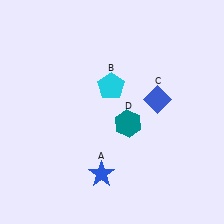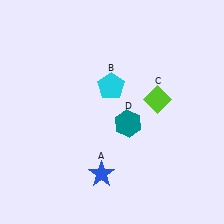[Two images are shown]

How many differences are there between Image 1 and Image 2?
There is 1 difference between the two images.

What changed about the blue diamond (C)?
In Image 1, C is blue. In Image 2, it changed to lime.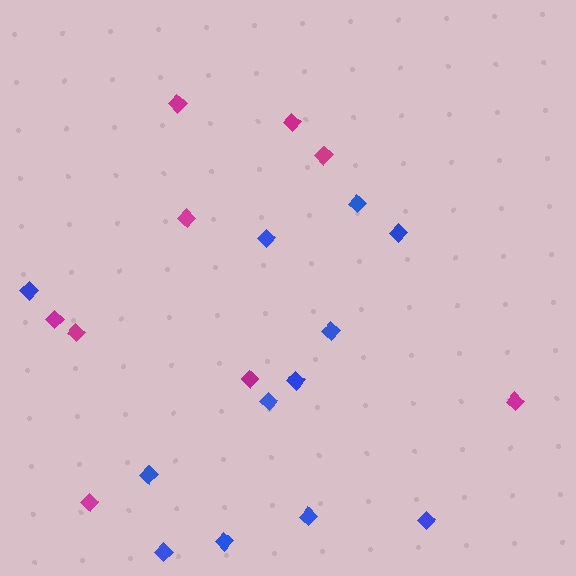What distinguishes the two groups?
There are 2 groups: one group of blue diamonds (12) and one group of magenta diamonds (9).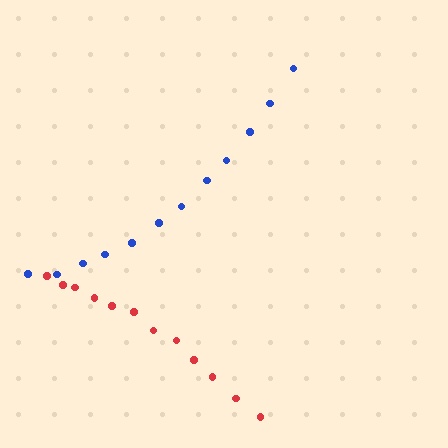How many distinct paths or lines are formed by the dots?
There are 2 distinct paths.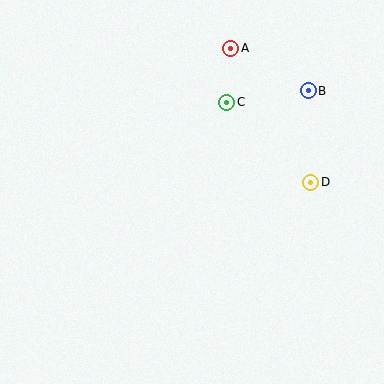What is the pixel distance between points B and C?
The distance between B and C is 83 pixels.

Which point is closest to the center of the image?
Point C at (226, 102) is closest to the center.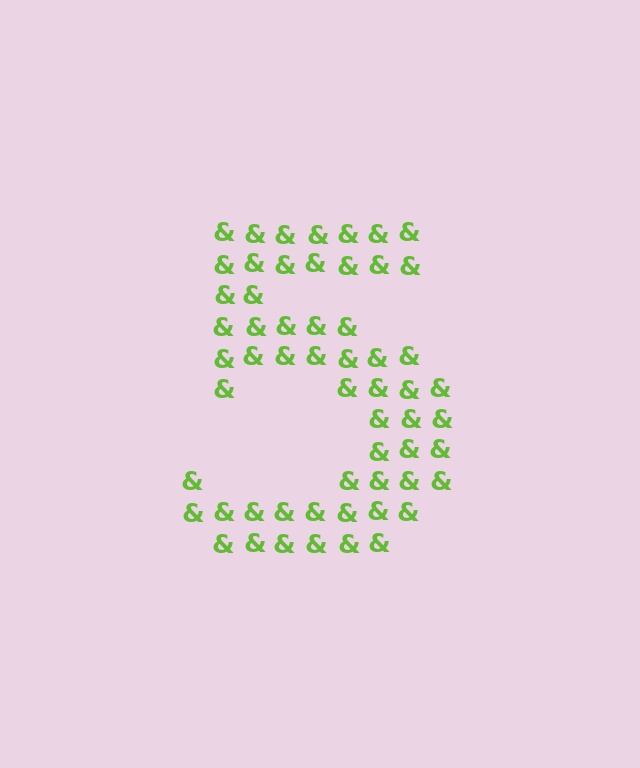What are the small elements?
The small elements are ampersands.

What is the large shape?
The large shape is the digit 5.